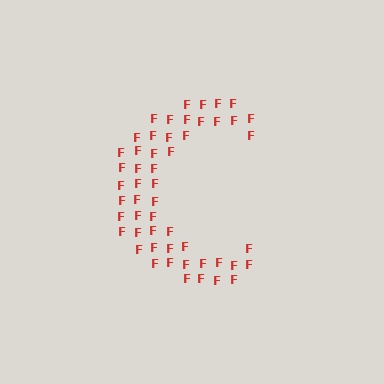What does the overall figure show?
The overall figure shows the letter C.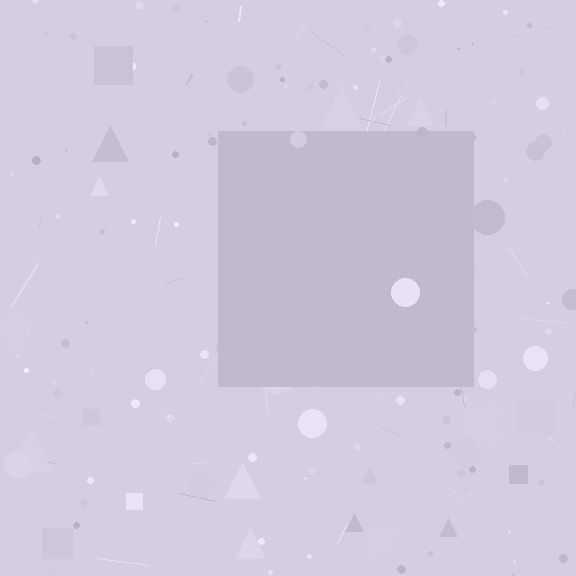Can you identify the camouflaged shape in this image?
The camouflaged shape is a square.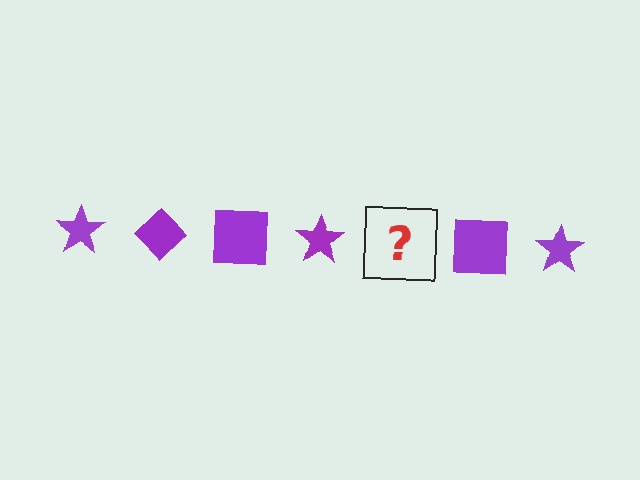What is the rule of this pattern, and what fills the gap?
The rule is that the pattern cycles through star, diamond, square shapes in purple. The gap should be filled with a purple diamond.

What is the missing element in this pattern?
The missing element is a purple diamond.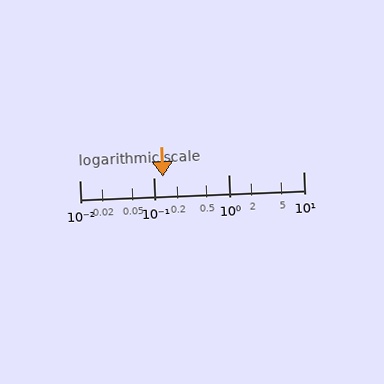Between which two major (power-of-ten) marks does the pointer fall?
The pointer is between 0.1 and 1.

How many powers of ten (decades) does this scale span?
The scale spans 3 decades, from 0.01 to 10.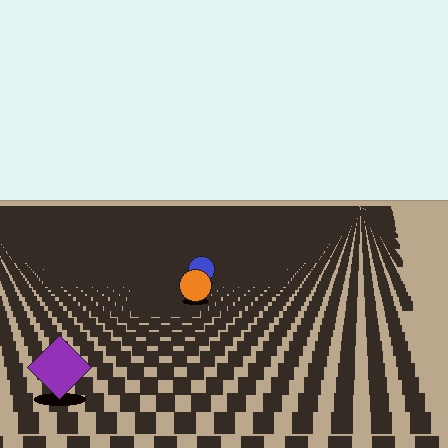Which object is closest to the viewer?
The purple diamond is closest. The texture marks near it are larger and more spread out.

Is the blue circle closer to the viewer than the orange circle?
No. The orange circle is closer — you can tell from the texture gradient: the ground texture is coarser near it.